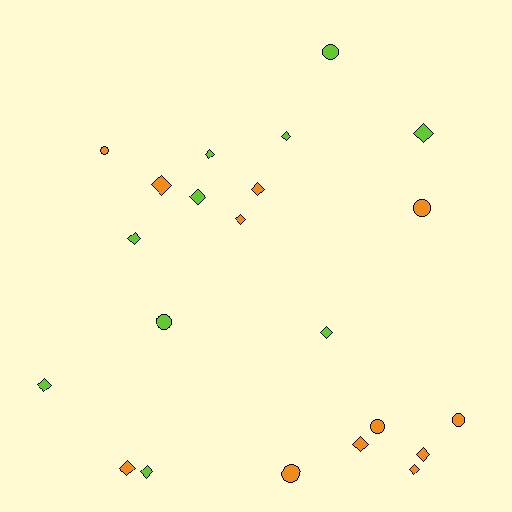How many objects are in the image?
There are 22 objects.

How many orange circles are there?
There are 5 orange circles.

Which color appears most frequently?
Orange, with 12 objects.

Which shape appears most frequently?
Diamond, with 15 objects.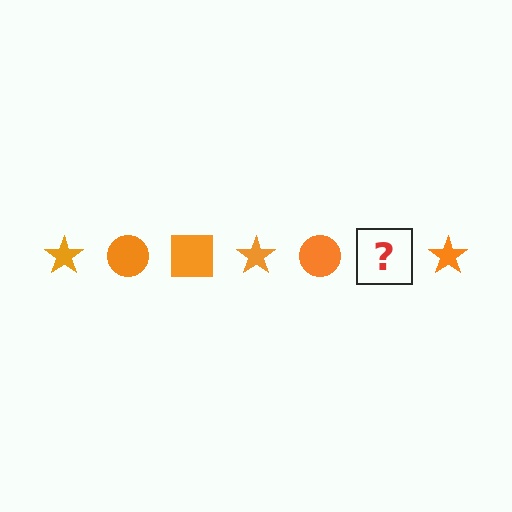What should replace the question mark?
The question mark should be replaced with an orange square.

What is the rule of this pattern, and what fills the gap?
The rule is that the pattern cycles through star, circle, square shapes in orange. The gap should be filled with an orange square.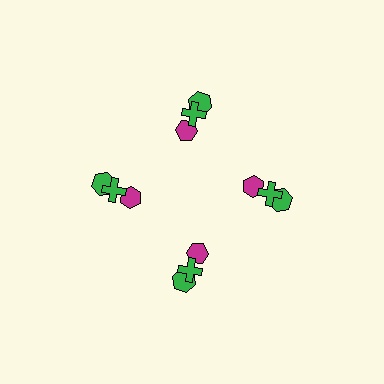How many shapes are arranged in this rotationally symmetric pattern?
There are 12 shapes, arranged in 4 groups of 3.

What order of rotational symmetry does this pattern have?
This pattern has 4-fold rotational symmetry.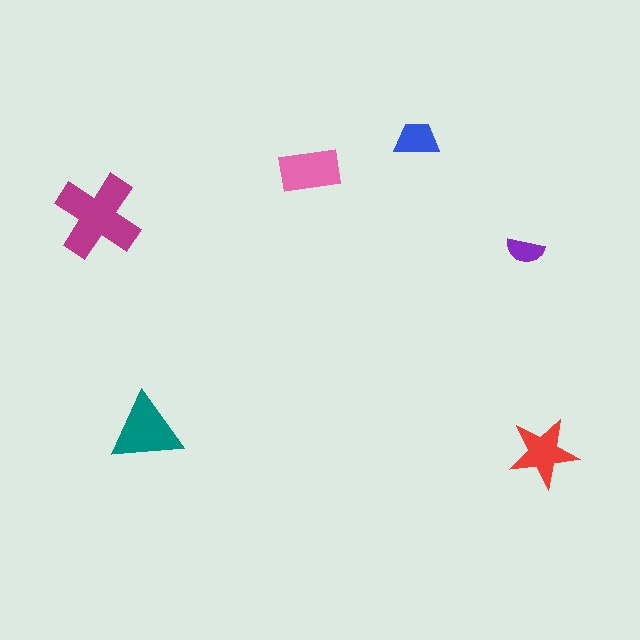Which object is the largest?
The magenta cross.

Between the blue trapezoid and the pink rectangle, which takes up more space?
The pink rectangle.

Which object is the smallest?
The purple semicircle.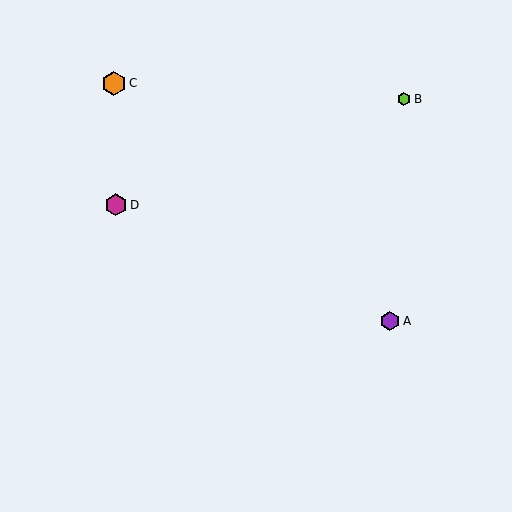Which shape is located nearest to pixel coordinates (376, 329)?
The purple hexagon (labeled A) at (390, 321) is nearest to that location.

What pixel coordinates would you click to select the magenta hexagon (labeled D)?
Click at (116, 205) to select the magenta hexagon D.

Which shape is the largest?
The orange hexagon (labeled C) is the largest.